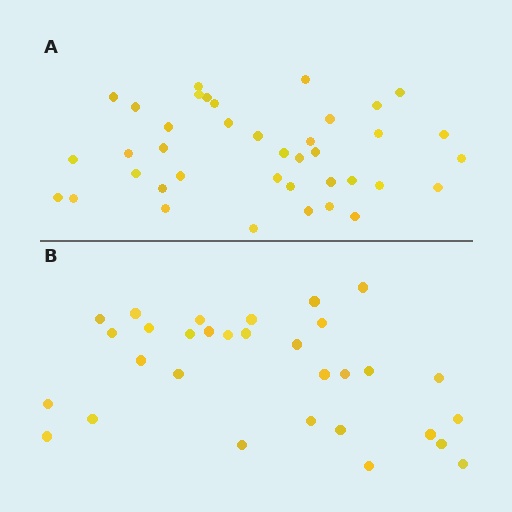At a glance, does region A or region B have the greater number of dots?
Region A (the top region) has more dots.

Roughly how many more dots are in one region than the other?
Region A has roughly 8 or so more dots than region B.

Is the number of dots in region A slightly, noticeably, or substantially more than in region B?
Region A has noticeably more, but not dramatically so. The ratio is roughly 1.3 to 1.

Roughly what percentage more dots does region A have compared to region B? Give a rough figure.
About 25% more.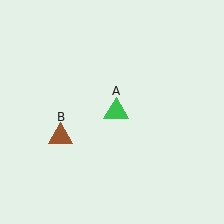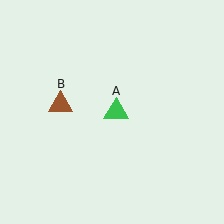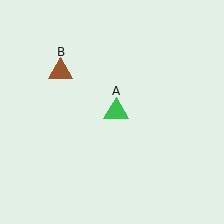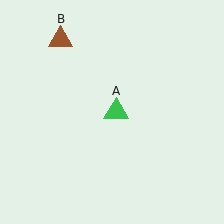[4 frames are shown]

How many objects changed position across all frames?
1 object changed position: brown triangle (object B).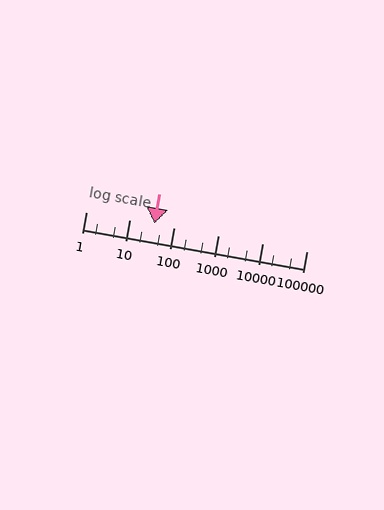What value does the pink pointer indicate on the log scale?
The pointer indicates approximately 35.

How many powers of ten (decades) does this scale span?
The scale spans 5 decades, from 1 to 100000.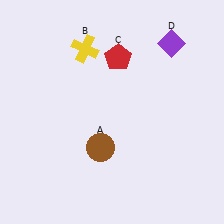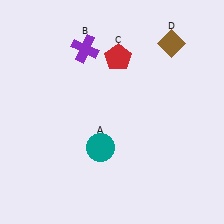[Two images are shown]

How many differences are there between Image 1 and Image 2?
There are 3 differences between the two images.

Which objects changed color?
A changed from brown to teal. B changed from yellow to purple. D changed from purple to brown.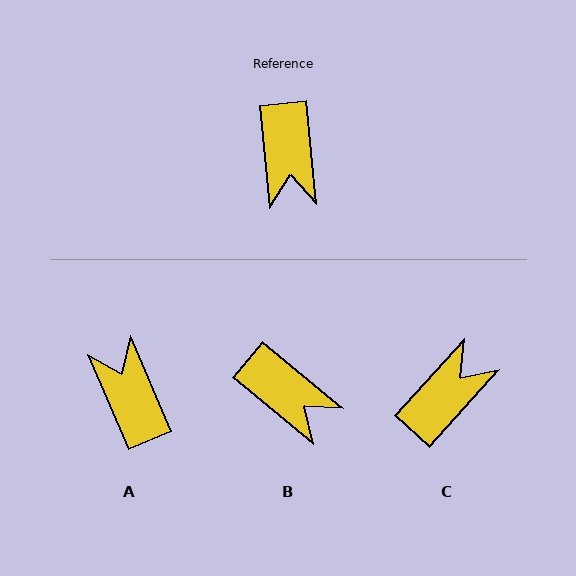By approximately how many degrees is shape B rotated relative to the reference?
Approximately 45 degrees counter-clockwise.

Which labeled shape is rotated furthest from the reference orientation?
A, about 162 degrees away.